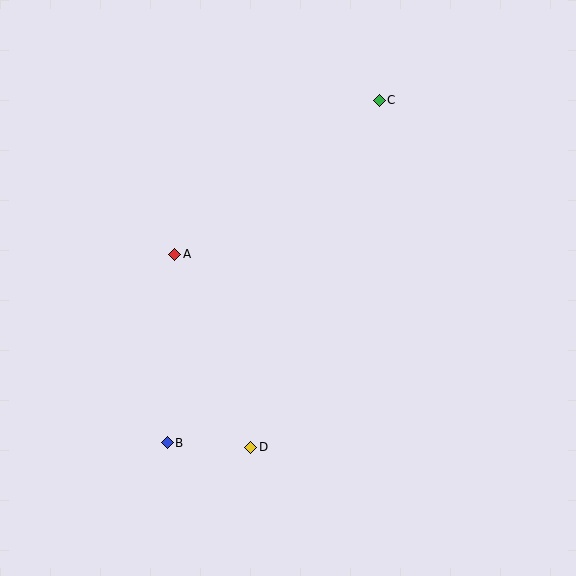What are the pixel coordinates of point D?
Point D is at (251, 447).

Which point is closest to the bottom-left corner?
Point B is closest to the bottom-left corner.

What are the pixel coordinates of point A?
Point A is at (175, 254).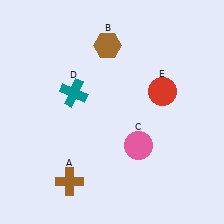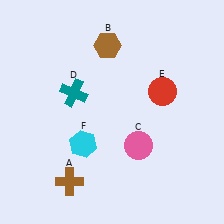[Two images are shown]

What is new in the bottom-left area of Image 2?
A cyan hexagon (F) was added in the bottom-left area of Image 2.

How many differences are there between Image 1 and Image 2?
There is 1 difference between the two images.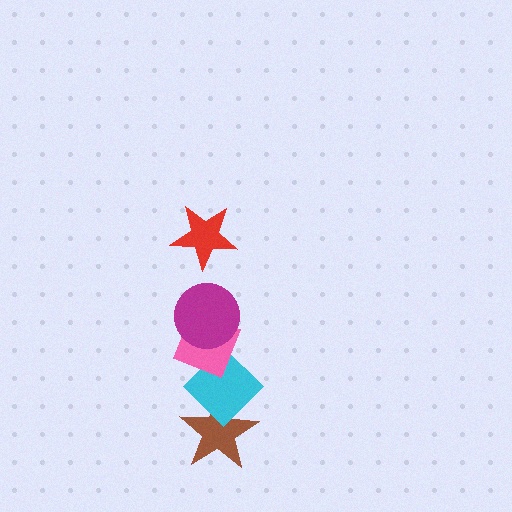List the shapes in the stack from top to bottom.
From top to bottom: the red star, the magenta circle, the pink diamond, the cyan diamond, the brown star.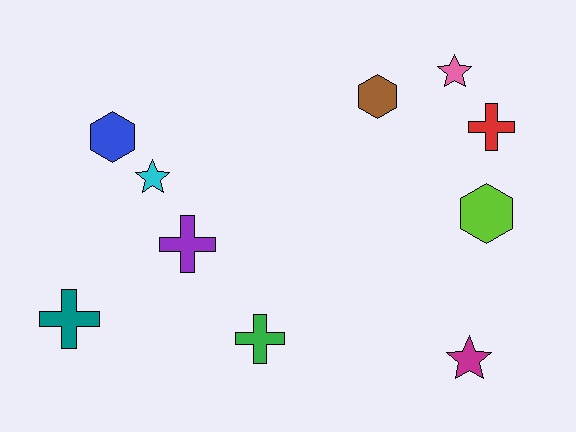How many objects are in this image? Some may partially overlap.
There are 10 objects.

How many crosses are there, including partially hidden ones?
There are 4 crosses.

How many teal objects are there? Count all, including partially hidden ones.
There is 1 teal object.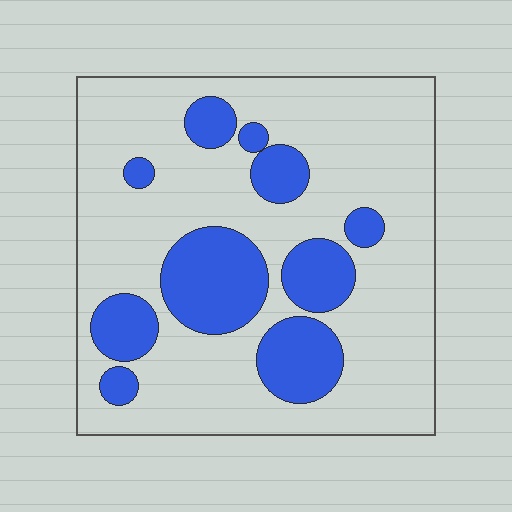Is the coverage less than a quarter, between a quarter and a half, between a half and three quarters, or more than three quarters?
Between a quarter and a half.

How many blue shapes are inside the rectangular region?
10.